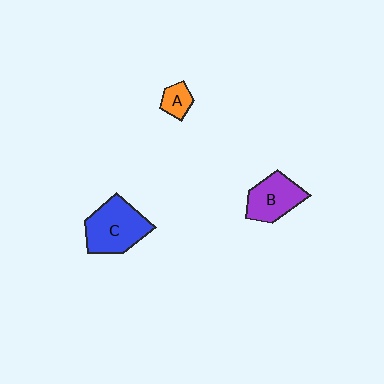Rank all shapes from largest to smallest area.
From largest to smallest: C (blue), B (purple), A (orange).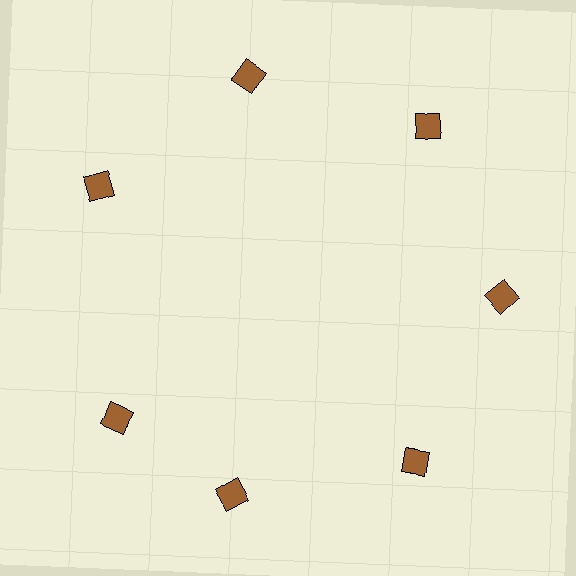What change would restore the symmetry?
The symmetry would be restored by rotating it back into even spacing with its neighbors so that all 7 diamonds sit at equal angles and equal distance from the center.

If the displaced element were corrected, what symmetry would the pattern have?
It would have 7-fold rotational symmetry — the pattern would map onto itself every 51 degrees.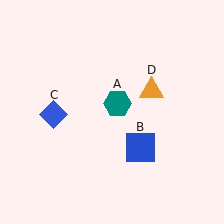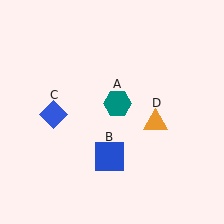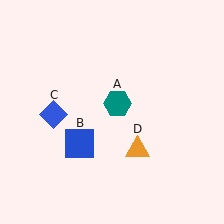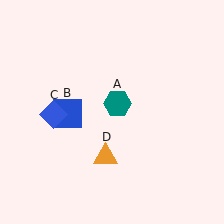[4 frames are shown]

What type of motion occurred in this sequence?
The blue square (object B), orange triangle (object D) rotated clockwise around the center of the scene.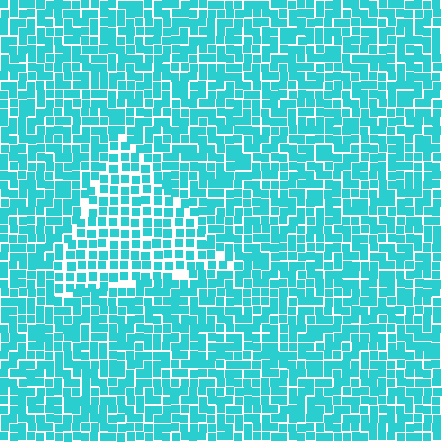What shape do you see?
I see a triangle.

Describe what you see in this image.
The image contains small cyan elements arranged at two different densities. A triangle-shaped region is visible where the elements are less densely packed than the surrounding area.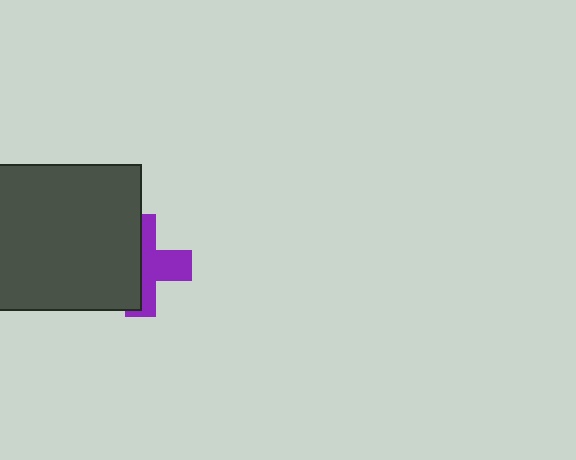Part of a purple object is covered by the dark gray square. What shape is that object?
It is a cross.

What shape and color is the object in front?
The object in front is a dark gray square.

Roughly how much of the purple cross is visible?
About half of it is visible (roughly 50%).